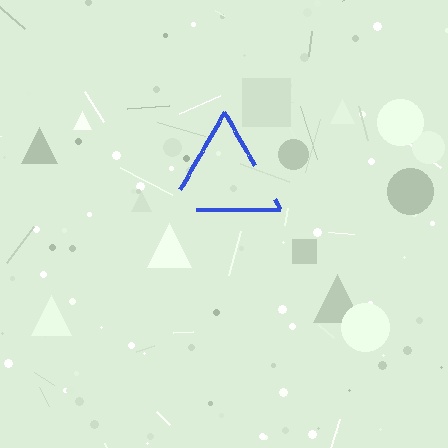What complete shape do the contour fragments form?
The contour fragments form a triangle.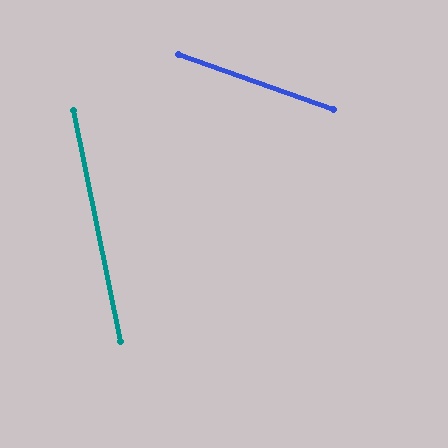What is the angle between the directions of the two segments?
Approximately 59 degrees.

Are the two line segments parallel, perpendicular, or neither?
Neither parallel nor perpendicular — they differ by about 59°.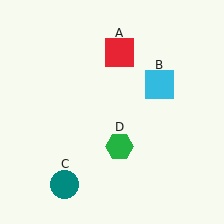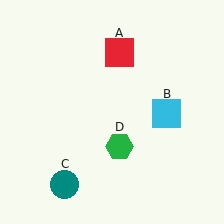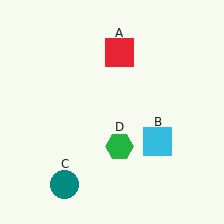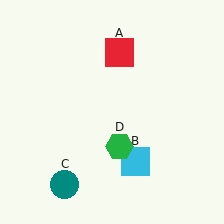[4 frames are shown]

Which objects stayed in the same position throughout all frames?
Red square (object A) and teal circle (object C) and green hexagon (object D) remained stationary.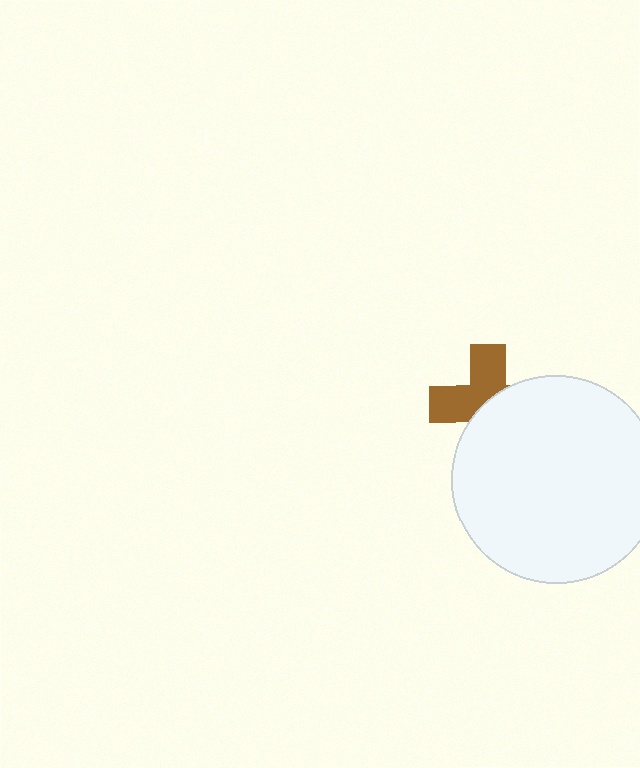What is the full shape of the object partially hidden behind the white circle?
The partially hidden object is a brown cross.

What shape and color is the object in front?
The object in front is a white circle.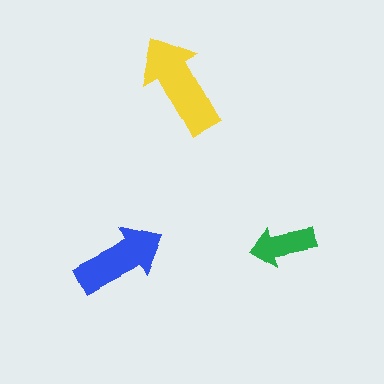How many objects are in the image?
There are 3 objects in the image.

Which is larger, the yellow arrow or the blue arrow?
The yellow one.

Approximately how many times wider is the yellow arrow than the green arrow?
About 1.5 times wider.